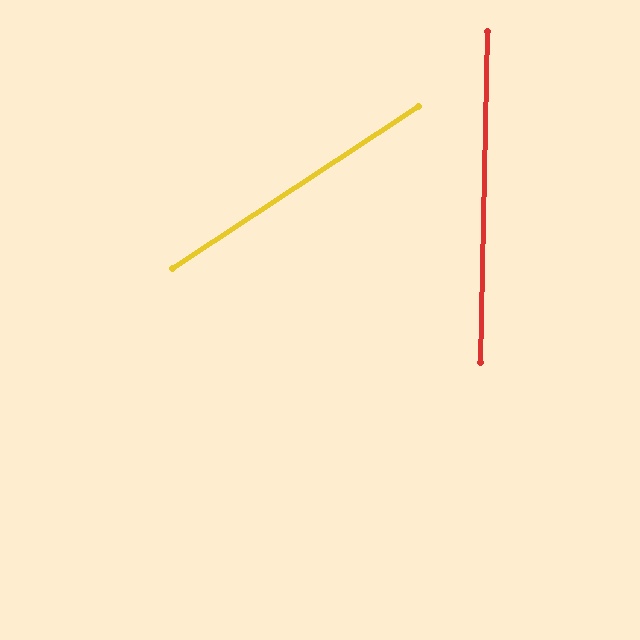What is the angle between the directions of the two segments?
Approximately 55 degrees.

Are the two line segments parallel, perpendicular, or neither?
Neither parallel nor perpendicular — they differ by about 55°.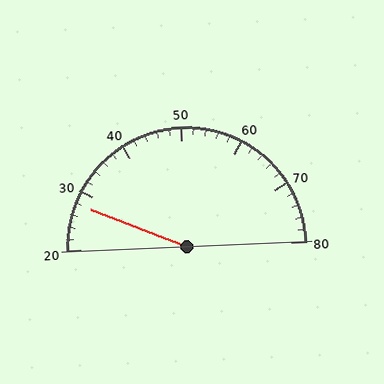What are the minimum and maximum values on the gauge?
The gauge ranges from 20 to 80.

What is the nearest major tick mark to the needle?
The nearest major tick mark is 30.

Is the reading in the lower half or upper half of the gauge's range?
The reading is in the lower half of the range (20 to 80).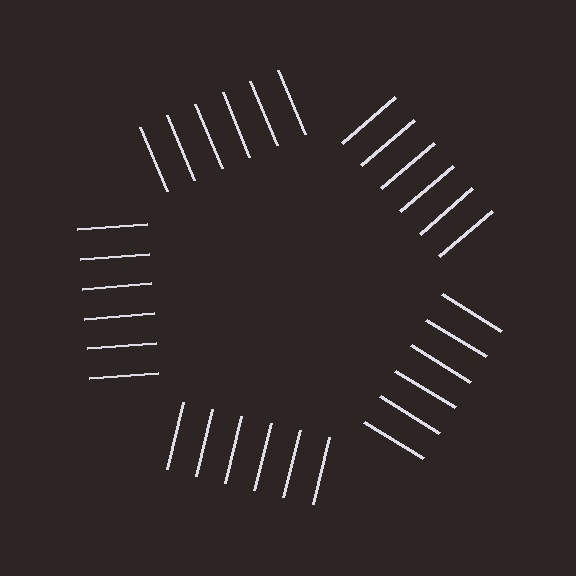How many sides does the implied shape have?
5 sides — the line-ends trace a pentagon.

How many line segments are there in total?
30 — 6 along each of the 5 edges.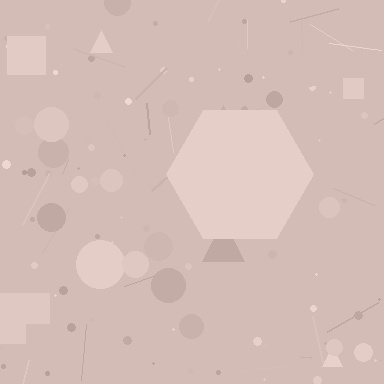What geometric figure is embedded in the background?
A hexagon is embedded in the background.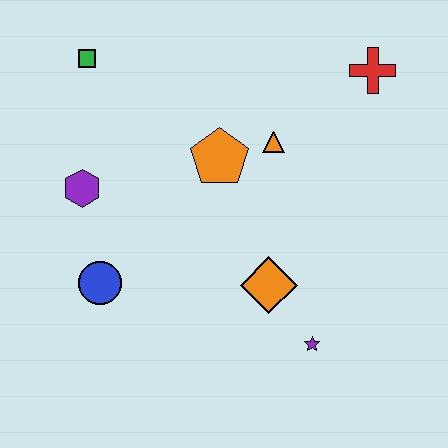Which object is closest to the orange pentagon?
The orange triangle is closest to the orange pentagon.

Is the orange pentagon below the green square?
Yes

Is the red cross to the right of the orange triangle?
Yes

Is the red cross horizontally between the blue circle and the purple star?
No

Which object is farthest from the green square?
The purple star is farthest from the green square.